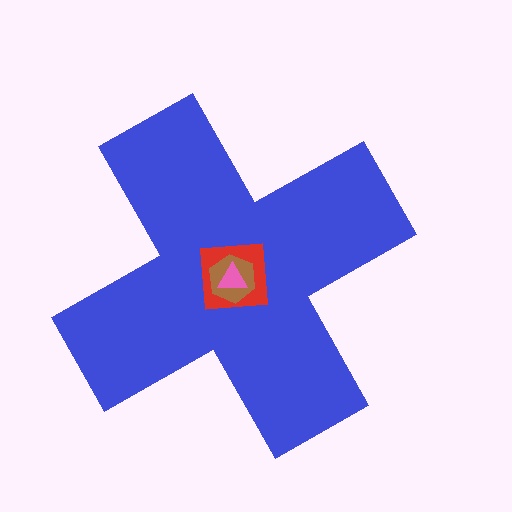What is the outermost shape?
The blue cross.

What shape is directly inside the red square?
The brown hexagon.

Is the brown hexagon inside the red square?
Yes.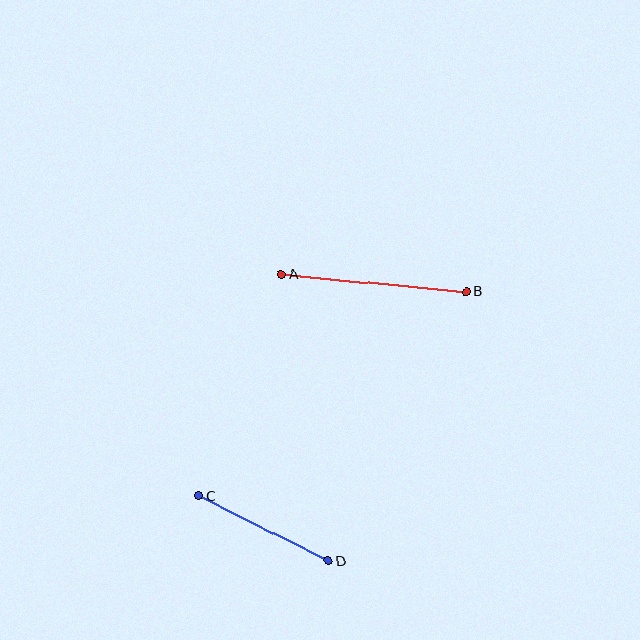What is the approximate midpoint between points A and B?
The midpoint is at approximately (374, 283) pixels.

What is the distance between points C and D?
The distance is approximately 145 pixels.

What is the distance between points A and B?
The distance is approximately 185 pixels.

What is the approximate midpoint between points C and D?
The midpoint is at approximately (263, 528) pixels.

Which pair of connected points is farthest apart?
Points A and B are farthest apart.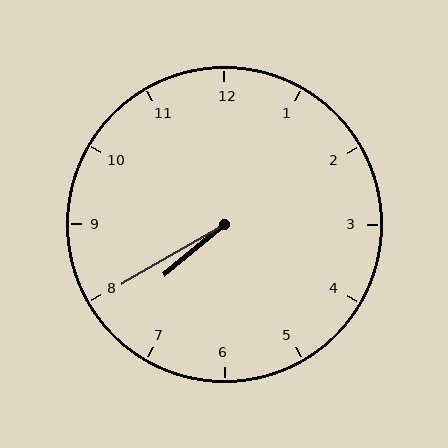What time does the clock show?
7:40.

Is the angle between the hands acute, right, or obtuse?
It is acute.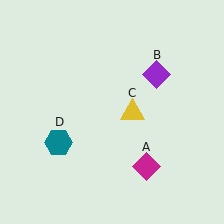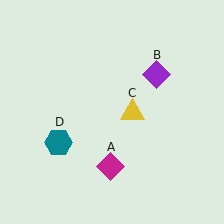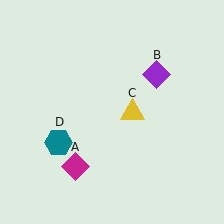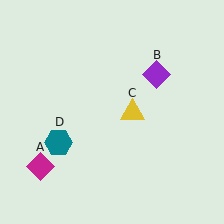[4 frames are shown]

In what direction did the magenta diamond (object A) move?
The magenta diamond (object A) moved left.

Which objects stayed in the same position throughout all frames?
Purple diamond (object B) and yellow triangle (object C) and teal hexagon (object D) remained stationary.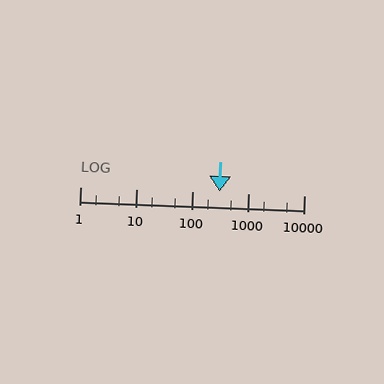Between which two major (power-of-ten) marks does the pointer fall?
The pointer is between 100 and 1000.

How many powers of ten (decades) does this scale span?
The scale spans 4 decades, from 1 to 10000.